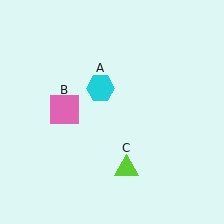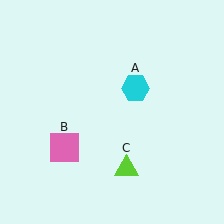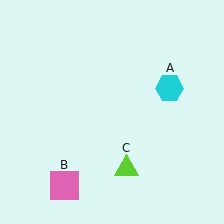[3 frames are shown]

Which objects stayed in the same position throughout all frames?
Lime triangle (object C) remained stationary.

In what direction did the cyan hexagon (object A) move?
The cyan hexagon (object A) moved right.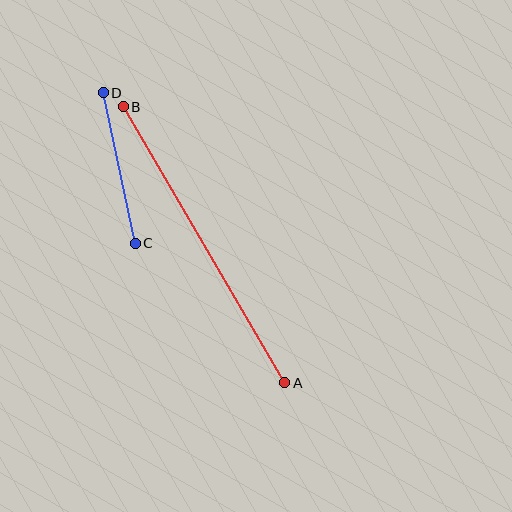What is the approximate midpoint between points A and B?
The midpoint is at approximately (204, 245) pixels.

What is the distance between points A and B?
The distance is approximately 320 pixels.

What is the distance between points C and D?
The distance is approximately 153 pixels.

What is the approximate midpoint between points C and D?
The midpoint is at approximately (119, 168) pixels.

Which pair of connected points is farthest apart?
Points A and B are farthest apart.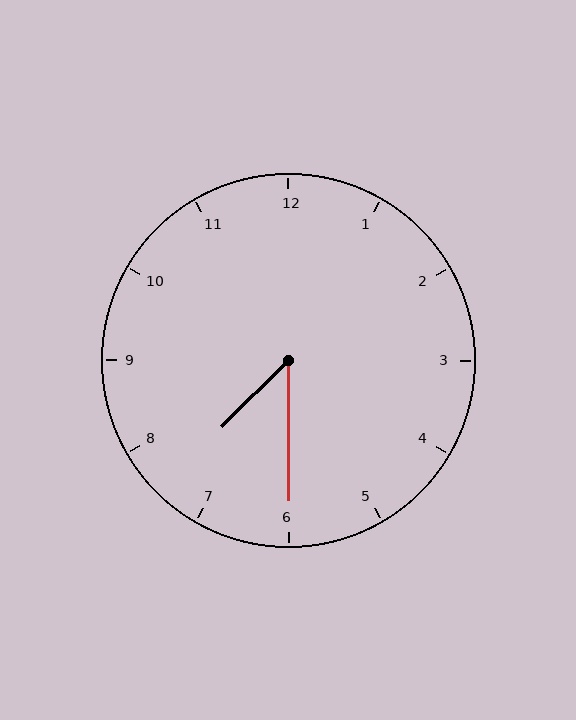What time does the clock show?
7:30.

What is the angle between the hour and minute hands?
Approximately 45 degrees.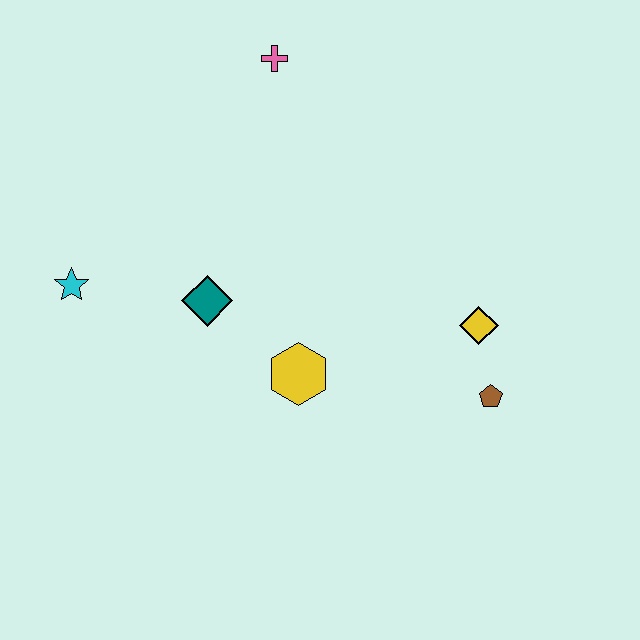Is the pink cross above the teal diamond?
Yes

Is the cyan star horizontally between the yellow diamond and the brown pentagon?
No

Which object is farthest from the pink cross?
The brown pentagon is farthest from the pink cross.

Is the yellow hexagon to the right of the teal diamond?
Yes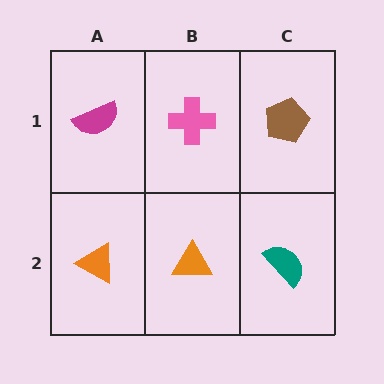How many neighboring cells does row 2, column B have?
3.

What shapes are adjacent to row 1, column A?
An orange triangle (row 2, column A), a pink cross (row 1, column B).